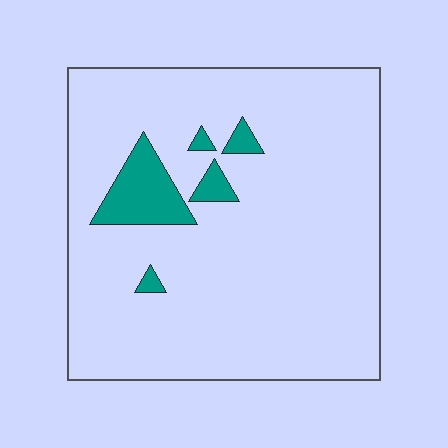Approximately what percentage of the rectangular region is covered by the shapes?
Approximately 10%.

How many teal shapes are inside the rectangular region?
5.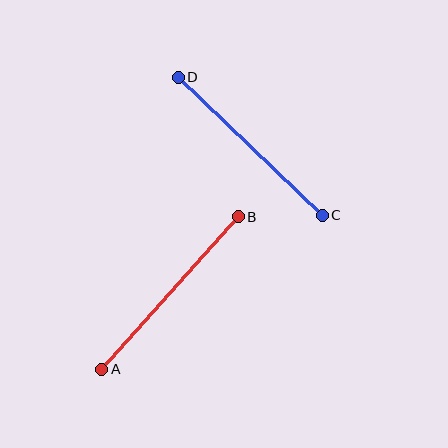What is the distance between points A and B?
The distance is approximately 205 pixels.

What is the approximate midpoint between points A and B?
The midpoint is at approximately (170, 293) pixels.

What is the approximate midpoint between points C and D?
The midpoint is at approximately (250, 146) pixels.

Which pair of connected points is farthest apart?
Points A and B are farthest apart.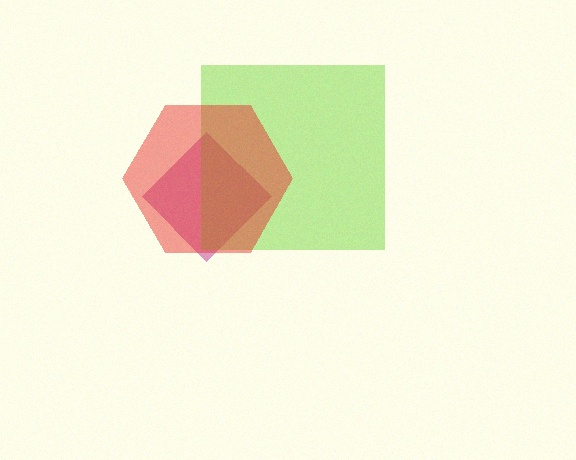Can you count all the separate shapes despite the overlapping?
Yes, there are 3 separate shapes.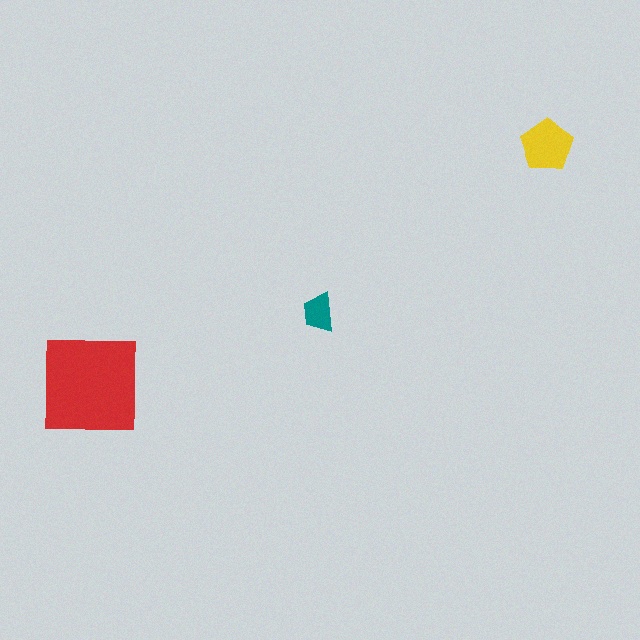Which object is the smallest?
The teal trapezoid.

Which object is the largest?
The red square.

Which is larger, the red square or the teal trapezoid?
The red square.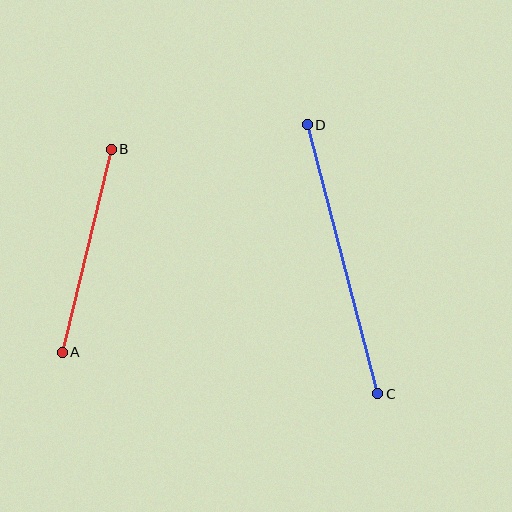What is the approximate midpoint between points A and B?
The midpoint is at approximately (87, 251) pixels.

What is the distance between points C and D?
The distance is approximately 278 pixels.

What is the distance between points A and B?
The distance is approximately 209 pixels.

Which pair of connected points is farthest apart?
Points C and D are farthest apart.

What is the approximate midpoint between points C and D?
The midpoint is at approximately (342, 259) pixels.